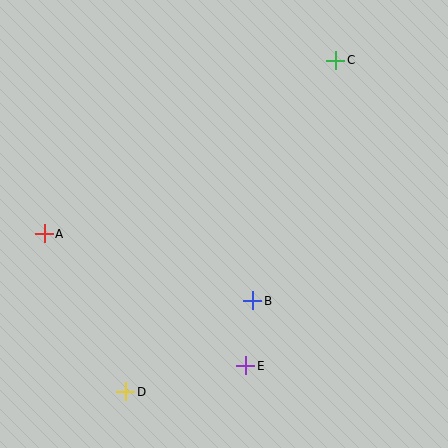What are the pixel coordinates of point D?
Point D is at (126, 392).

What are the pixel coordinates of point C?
Point C is at (336, 60).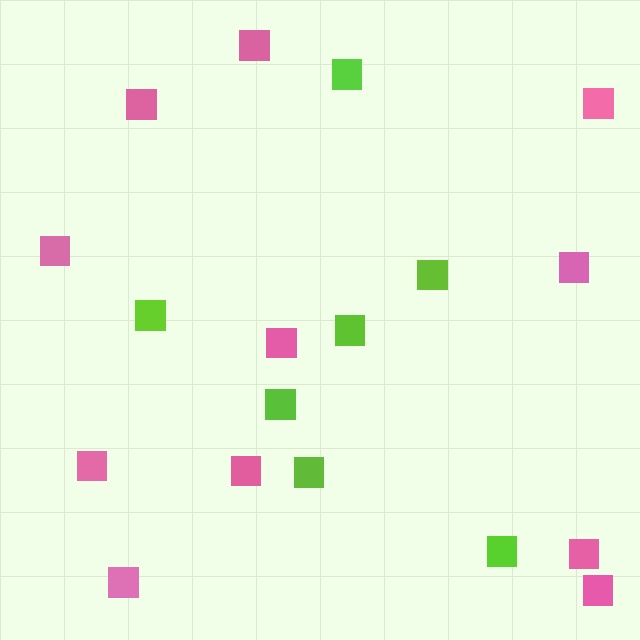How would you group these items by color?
There are 2 groups: one group of pink squares (11) and one group of lime squares (7).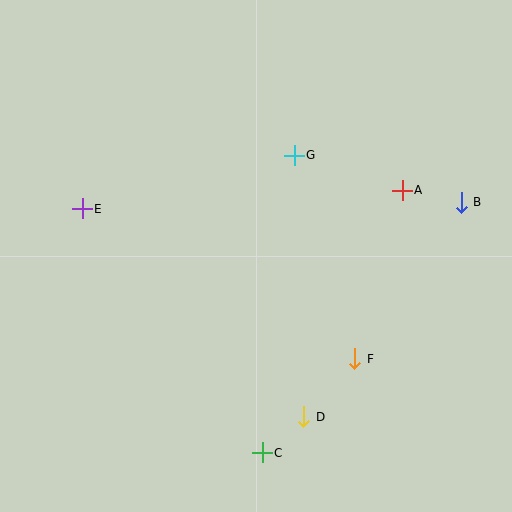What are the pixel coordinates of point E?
Point E is at (82, 209).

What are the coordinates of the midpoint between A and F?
The midpoint between A and F is at (379, 274).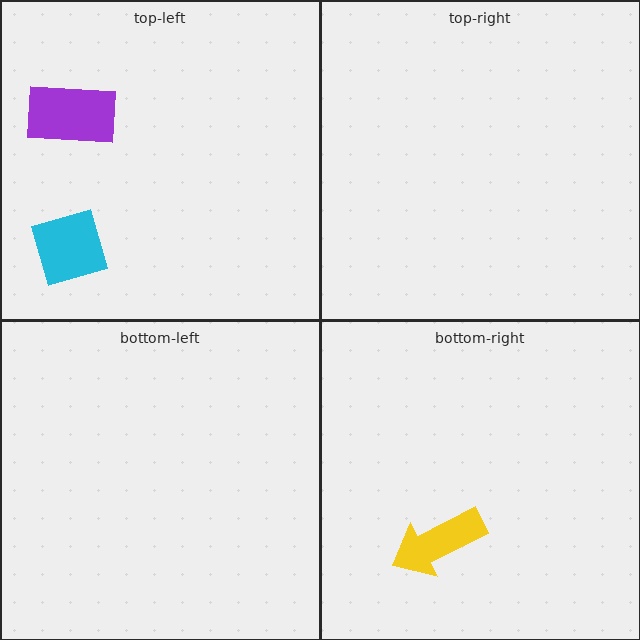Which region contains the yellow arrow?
The bottom-right region.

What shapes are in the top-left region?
The cyan diamond, the purple rectangle.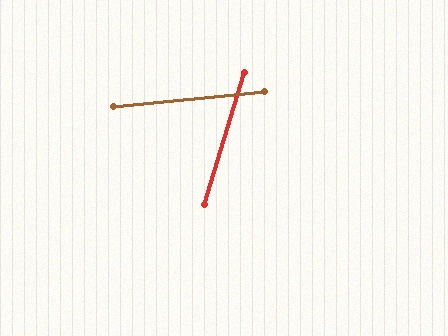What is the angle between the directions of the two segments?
Approximately 68 degrees.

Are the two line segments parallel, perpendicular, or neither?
Neither parallel nor perpendicular — they differ by about 68°.